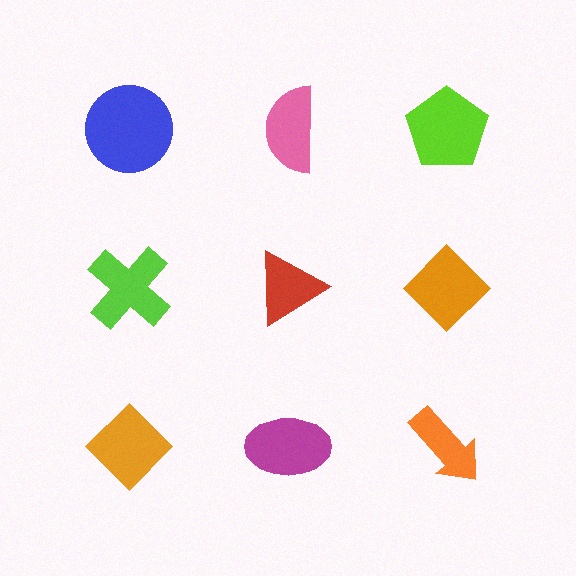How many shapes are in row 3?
3 shapes.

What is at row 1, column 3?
A lime pentagon.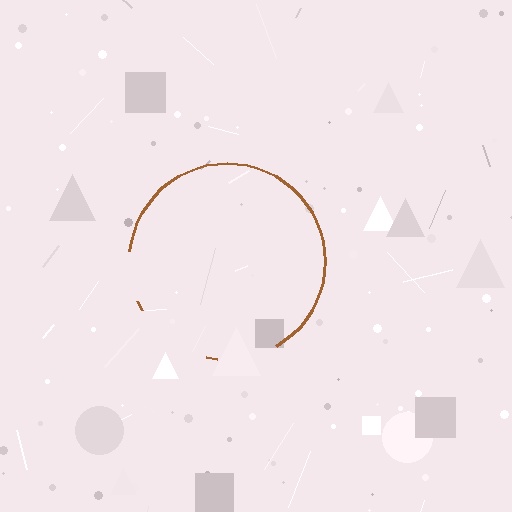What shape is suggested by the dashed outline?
The dashed outline suggests a circle.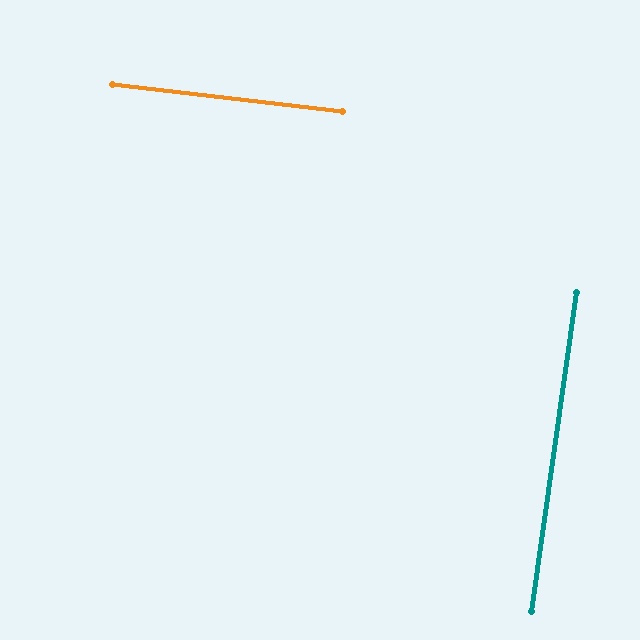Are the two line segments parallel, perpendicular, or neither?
Perpendicular — they meet at approximately 88°.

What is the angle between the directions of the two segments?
Approximately 88 degrees.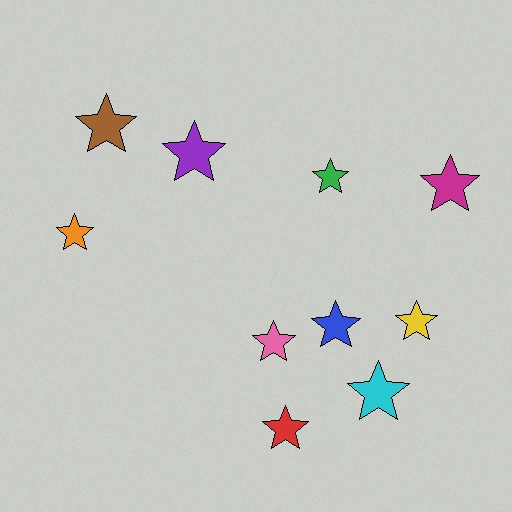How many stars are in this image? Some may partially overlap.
There are 10 stars.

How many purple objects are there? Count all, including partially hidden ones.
There is 1 purple object.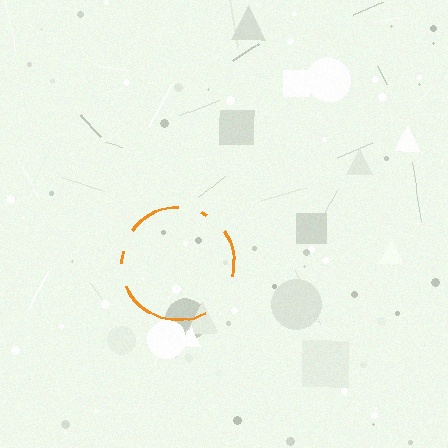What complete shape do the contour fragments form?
The contour fragments form a circle.